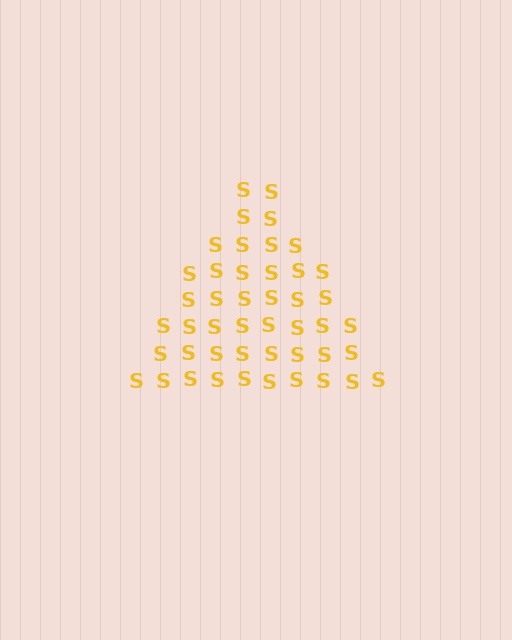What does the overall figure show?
The overall figure shows a triangle.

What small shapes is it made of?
It is made of small letter S's.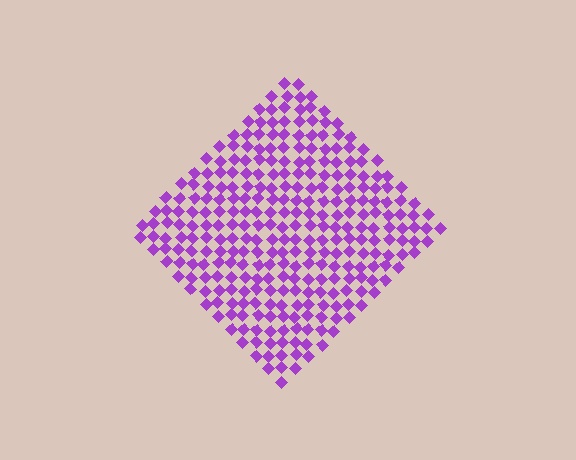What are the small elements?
The small elements are diamonds.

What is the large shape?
The large shape is a diamond.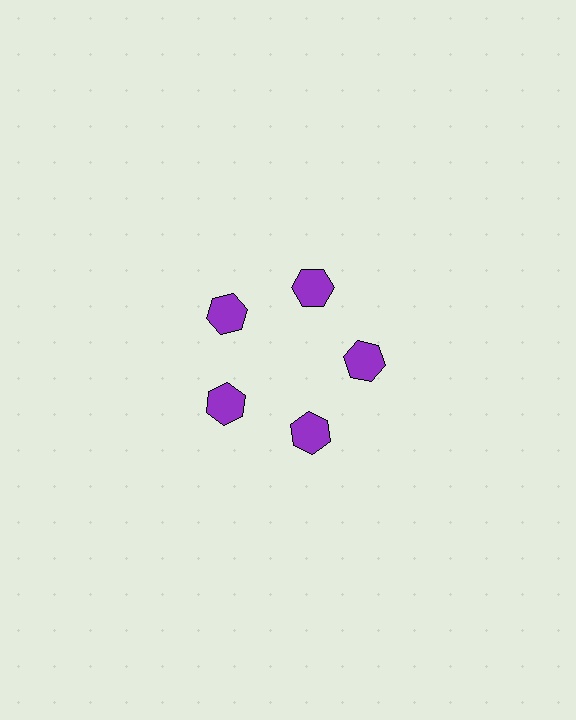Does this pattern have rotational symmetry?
Yes, this pattern has 5-fold rotational symmetry. It looks the same after rotating 72 degrees around the center.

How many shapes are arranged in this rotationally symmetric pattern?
There are 5 shapes, arranged in 5 groups of 1.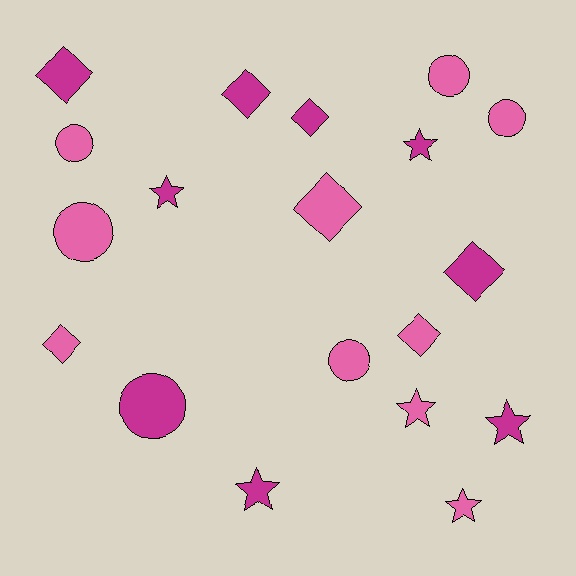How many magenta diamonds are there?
There are 4 magenta diamonds.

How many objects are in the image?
There are 19 objects.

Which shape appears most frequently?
Diamond, with 7 objects.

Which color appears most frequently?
Pink, with 10 objects.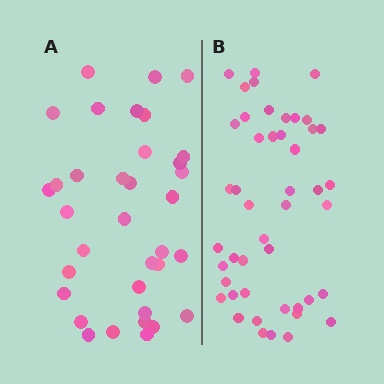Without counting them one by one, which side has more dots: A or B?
Region B (the right region) has more dots.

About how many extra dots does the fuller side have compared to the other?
Region B has roughly 12 or so more dots than region A.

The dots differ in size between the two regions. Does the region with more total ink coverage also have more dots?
No. Region A has more total ink coverage because its dots are larger, but region B actually contains more individual dots. Total area can be misleading — the number of items is what matters here.